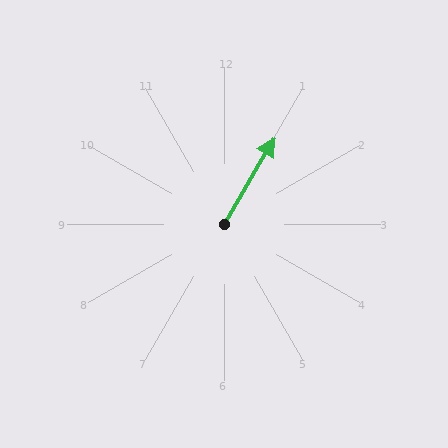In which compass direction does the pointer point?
Northeast.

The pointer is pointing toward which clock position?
Roughly 1 o'clock.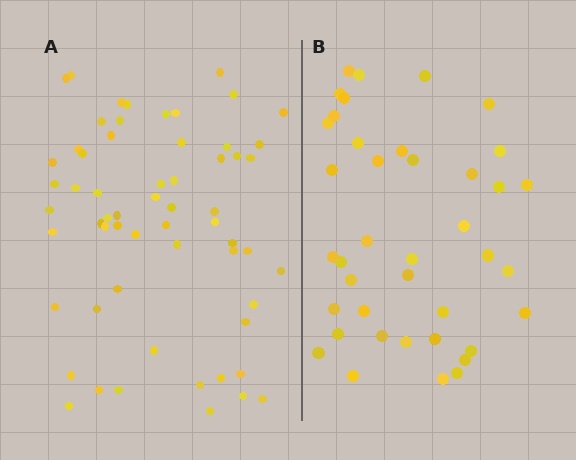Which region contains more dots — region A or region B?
Region A (the left region) has more dots.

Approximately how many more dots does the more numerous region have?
Region A has approximately 20 more dots than region B.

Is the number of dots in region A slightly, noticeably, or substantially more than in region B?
Region A has substantially more. The ratio is roughly 1.5 to 1.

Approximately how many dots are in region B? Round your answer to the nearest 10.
About 40 dots.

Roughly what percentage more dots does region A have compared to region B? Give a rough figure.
About 50% more.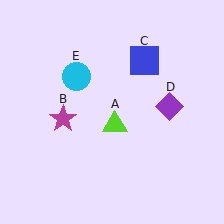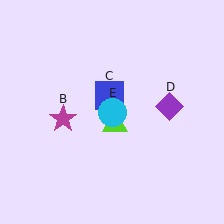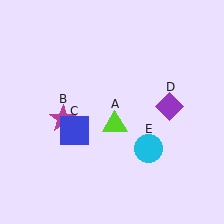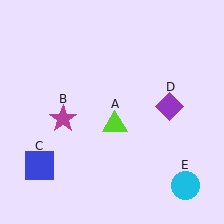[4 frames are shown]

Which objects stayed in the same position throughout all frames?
Lime triangle (object A) and magenta star (object B) and purple diamond (object D) remained stationary.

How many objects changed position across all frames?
2 objects changed position: blue square (object C), cyan circle (object E).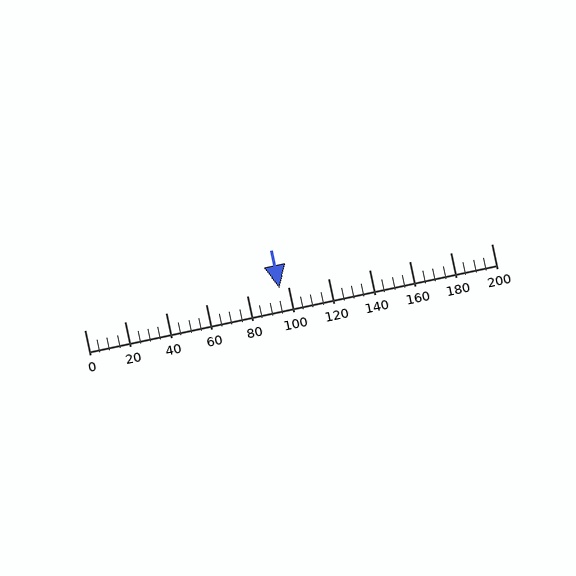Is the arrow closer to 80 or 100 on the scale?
The arrow is closer to 100.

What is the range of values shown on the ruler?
The ruler shows values from 0 to 200.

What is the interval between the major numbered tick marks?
The major tick marks are spaced 20 units apart.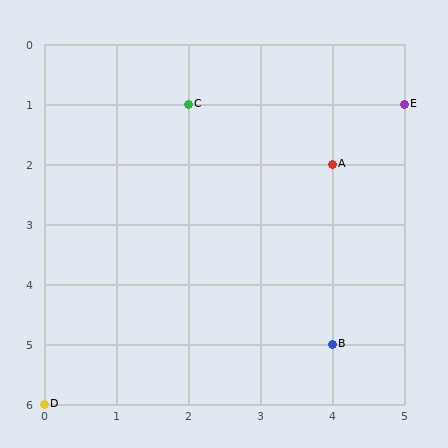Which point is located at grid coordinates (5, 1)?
Point E is at (5, 1).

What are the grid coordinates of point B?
Point B is at grid coordinates (4, 5).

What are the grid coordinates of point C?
Point C is at grid coordinates (2, 1).